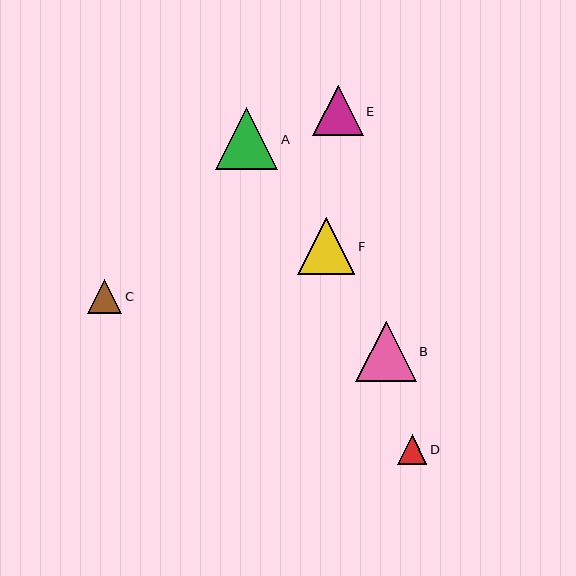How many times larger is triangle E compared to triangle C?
Triangle E is approximately 1.5 times the size of triangle C.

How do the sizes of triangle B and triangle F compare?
Triangle B and triangle F are approximately the same size.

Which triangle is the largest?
Triangle A is the largest with a size of approximately 62 pixels.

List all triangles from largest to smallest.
From largest to smallest: A, B, F, E, C, D.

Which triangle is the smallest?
Triangle D is the smallest with a size of approximately 30 pixels.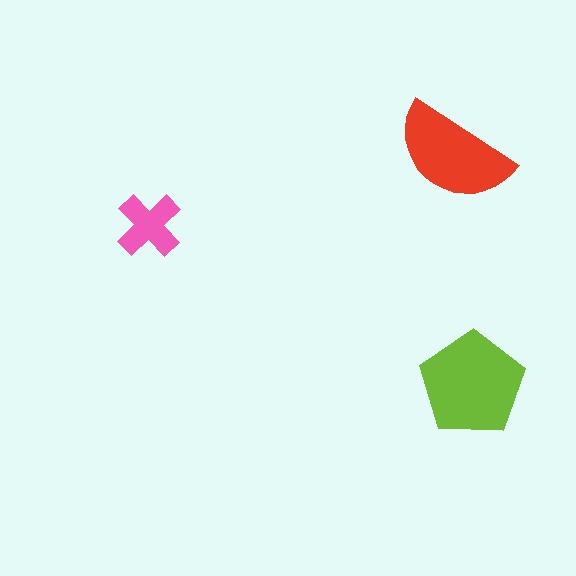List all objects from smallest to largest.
The pink cross, the red semicircle, the lime pentagon.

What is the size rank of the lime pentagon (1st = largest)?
1st.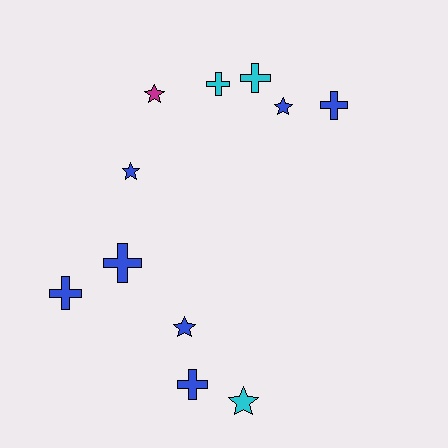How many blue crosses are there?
There are 4 blue crosses.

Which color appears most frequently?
Blue, with 7 objects.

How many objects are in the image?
There are 11 objects.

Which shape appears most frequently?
Cross, with 6 objects.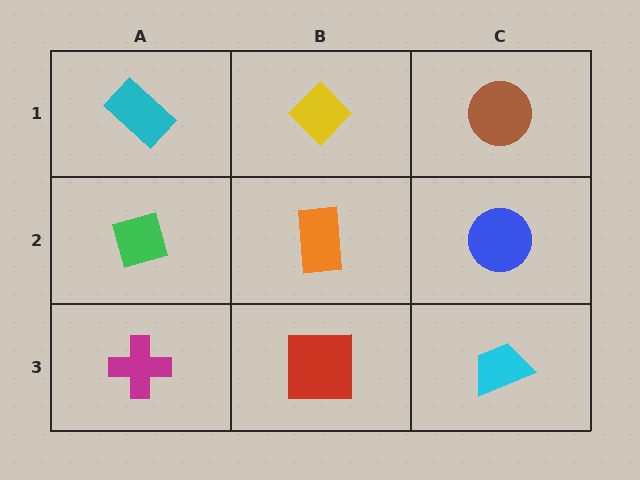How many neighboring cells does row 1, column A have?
2.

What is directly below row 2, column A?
A magenta cross.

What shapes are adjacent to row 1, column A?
A green square (row 2, column A), a yellow diamond (row 1, column B).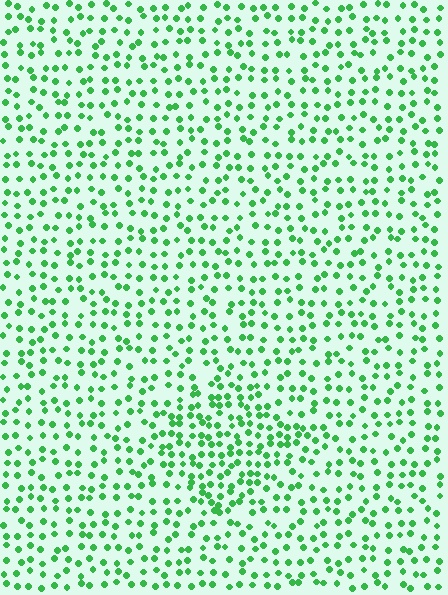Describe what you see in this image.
The image contains small green elements arranged at two different densities. A diamond-shaped region is visible where the elements are more densely packed than the surrounding area.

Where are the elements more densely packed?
The elements are more densely packed inside the diamond boundary.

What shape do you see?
I see a diamond.